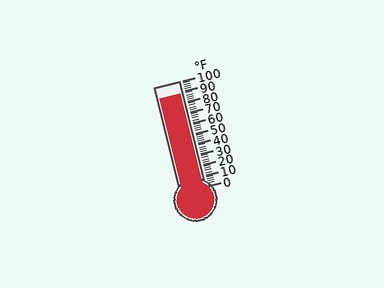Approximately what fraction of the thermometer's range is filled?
The thermometer is filled to approximately 90% of its range.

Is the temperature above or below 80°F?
The temperature is above 80°F.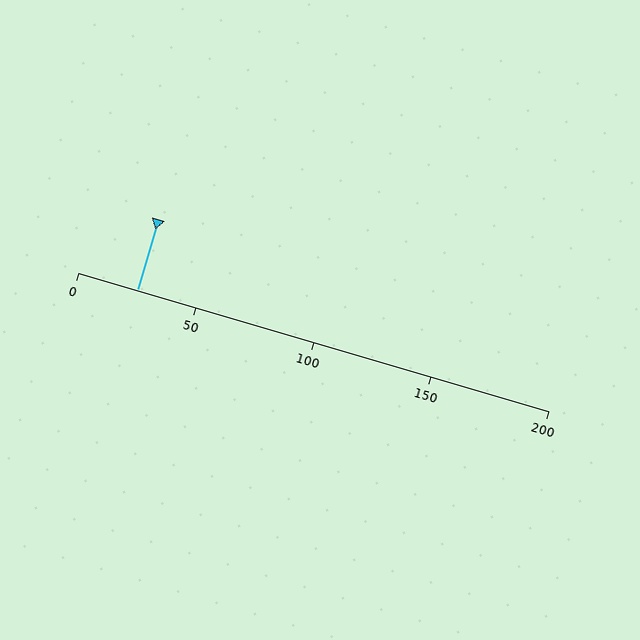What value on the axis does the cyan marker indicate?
The marker indicates approximately 25.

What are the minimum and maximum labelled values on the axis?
The axis runs from 0 to 200.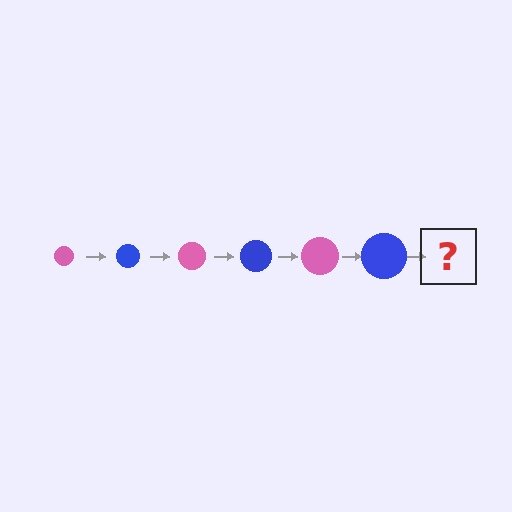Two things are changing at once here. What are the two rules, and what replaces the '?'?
The two rules are that the circle grows larger each step and the color cycles through pink and blue. The '?' should be a pink circle, larger than the previous one.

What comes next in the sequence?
The next element should be a pink circle, larger than the previous one.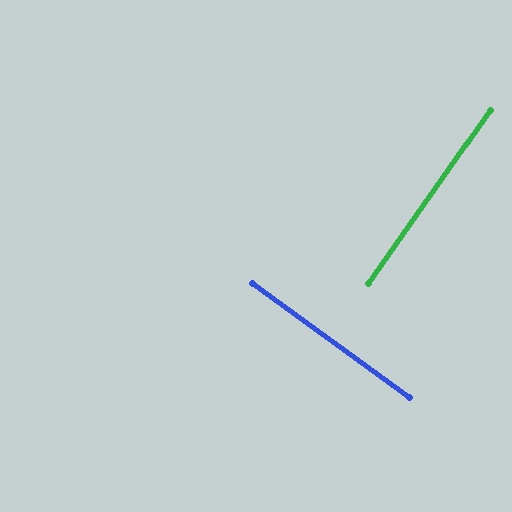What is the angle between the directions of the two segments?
Approximately 89 degrees.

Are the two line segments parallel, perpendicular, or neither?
Perpendicular — they meet at approximately 89°.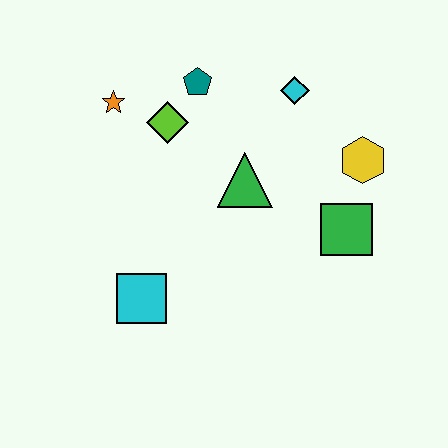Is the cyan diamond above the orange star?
Yes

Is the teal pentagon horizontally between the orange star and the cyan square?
No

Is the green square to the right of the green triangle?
Yes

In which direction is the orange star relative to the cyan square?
The orange star is above the cyan square.